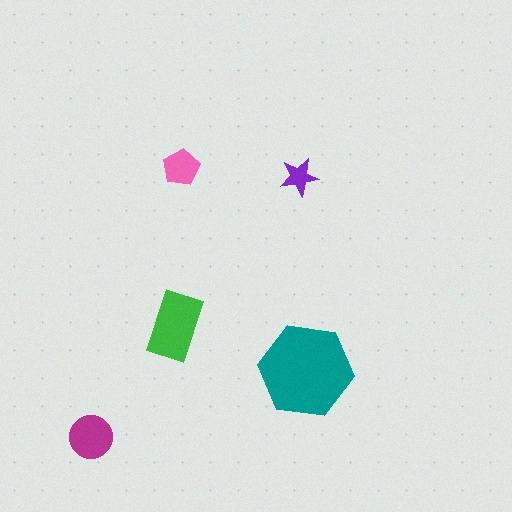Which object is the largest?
The teal hexagon.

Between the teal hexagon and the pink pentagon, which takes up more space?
The teal hexagon.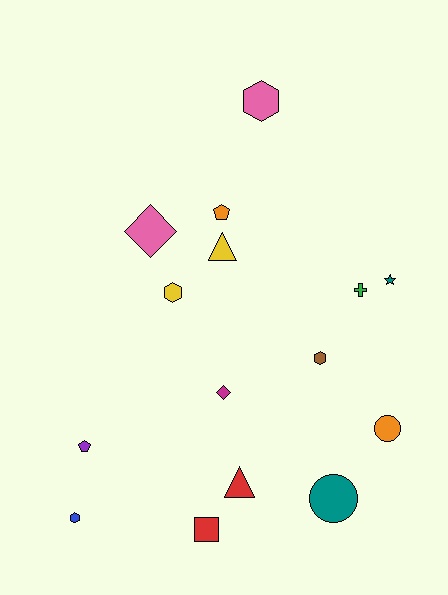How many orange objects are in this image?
There are 2 orange objects.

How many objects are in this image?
There are 15 objects.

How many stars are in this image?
There is 1 star.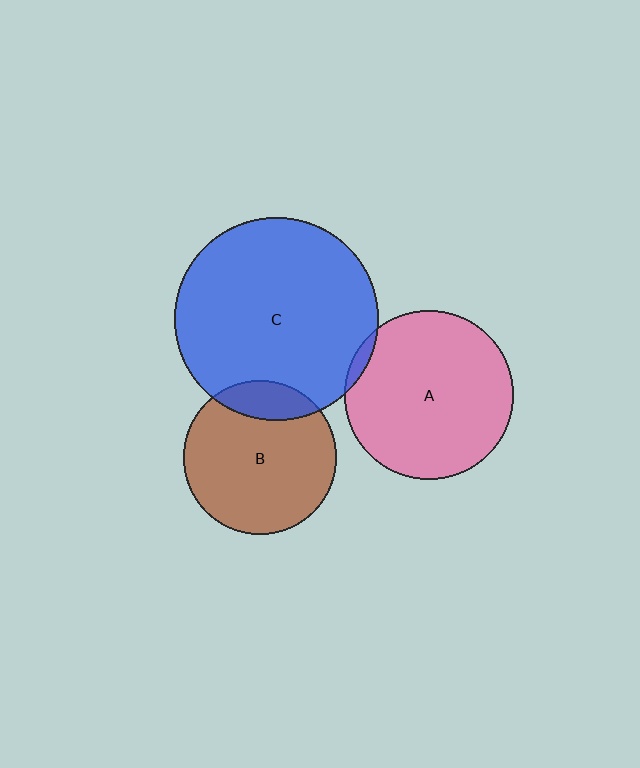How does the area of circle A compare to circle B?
Approximately 1.2 times.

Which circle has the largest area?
Circle C (blue).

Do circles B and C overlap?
Yes.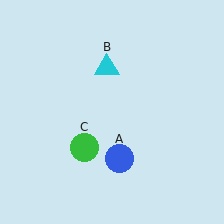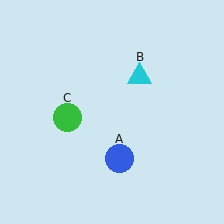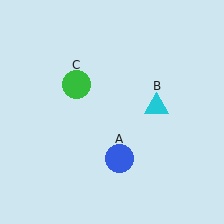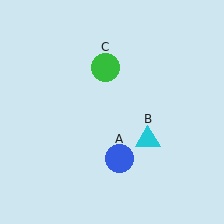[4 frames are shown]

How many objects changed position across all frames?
2 objects changed position: cyan triangle (object B), green circle (object C).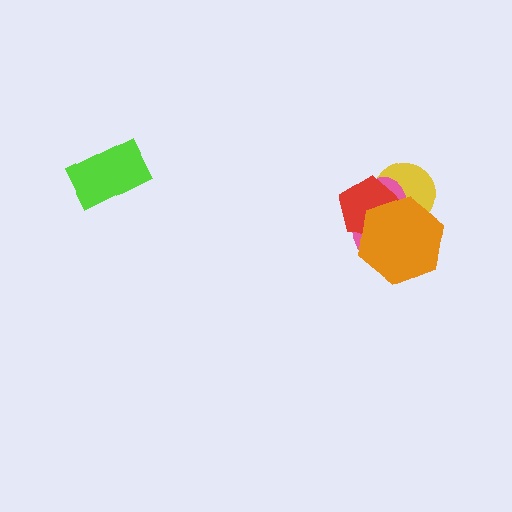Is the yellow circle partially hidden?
Yes, it is partially covered by another shape.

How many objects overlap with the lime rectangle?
0 objects overlap with the lime rectangle.